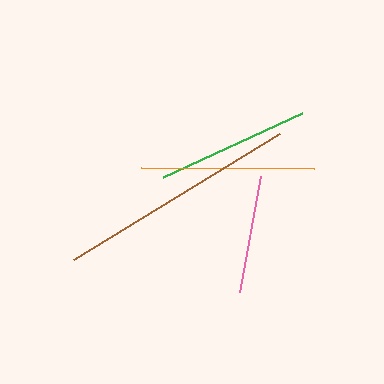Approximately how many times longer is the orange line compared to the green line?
The orange line is approximately 1.1 times the length of the green line.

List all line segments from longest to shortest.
From longest to shortest: brown, orange, green, pink.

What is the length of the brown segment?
The brown segment is approximately 242 pixels long.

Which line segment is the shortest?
The pink line is the shortest at approximately 118 pixels.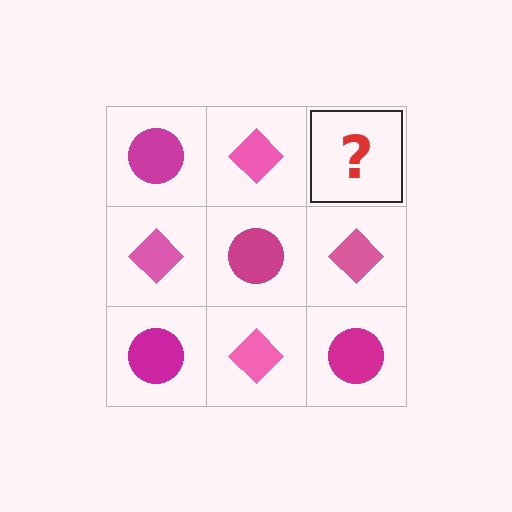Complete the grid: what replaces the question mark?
The question mark should be replaced with a magenta circle.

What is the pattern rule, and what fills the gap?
The rule is that it alternates magenta circle and pink diamond in a checkerboard pattern. The gap should be filled with a magenta circle.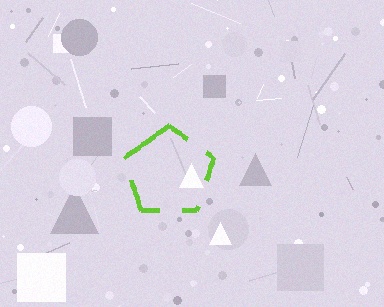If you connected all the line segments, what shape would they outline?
They would outline a pentagon.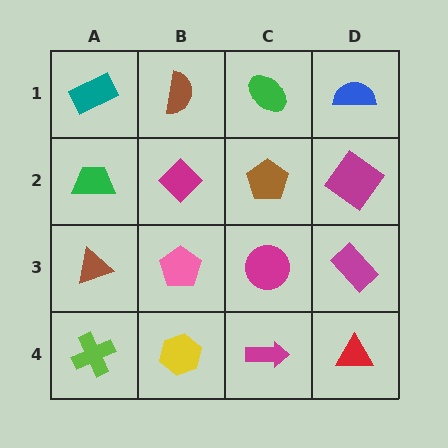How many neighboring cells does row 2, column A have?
3.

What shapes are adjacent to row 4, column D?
A magenta rectangle (row 3, column D), a magenta arrow (row 4, column C).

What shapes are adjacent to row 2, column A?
A teal rectangle (row 1, column A), a brown triangle (row 3, column A), a magenta diamond (row 2, column B).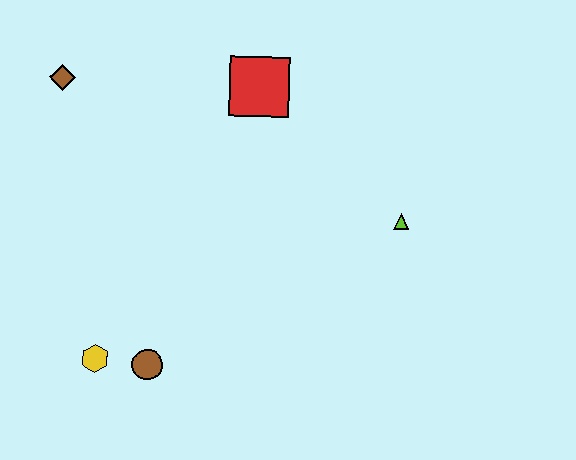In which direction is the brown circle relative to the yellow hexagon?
The brown circle is to the right of the yellow hexagon.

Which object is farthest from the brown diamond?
The lime triangle is farthest from the brown diamond.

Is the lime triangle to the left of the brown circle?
No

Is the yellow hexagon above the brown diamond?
No